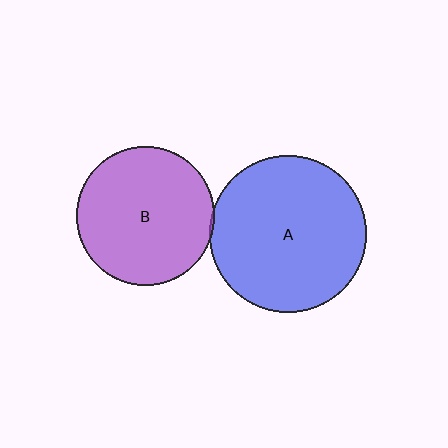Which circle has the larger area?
Circle A (blue).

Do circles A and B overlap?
Yes.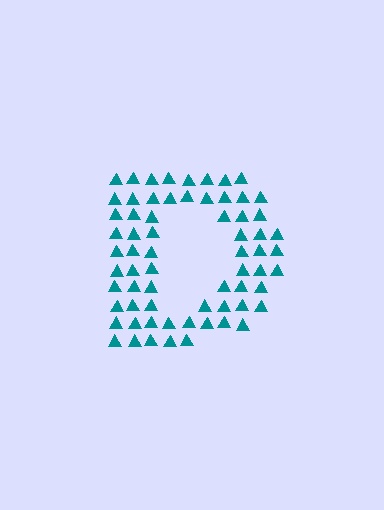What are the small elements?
The small elements are triangles.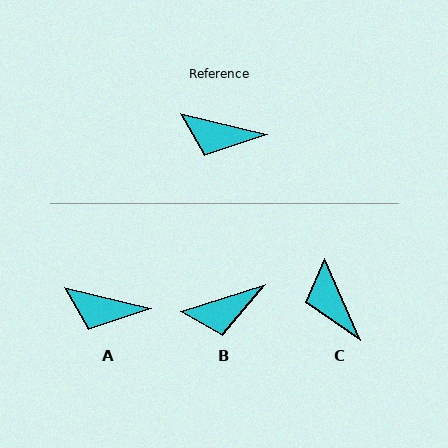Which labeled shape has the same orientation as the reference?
A.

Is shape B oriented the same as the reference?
No, it is off by about 31 degrees.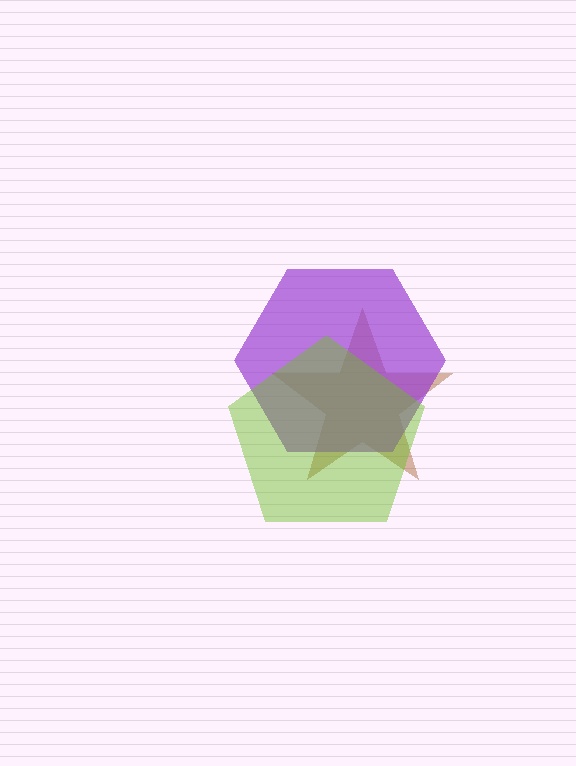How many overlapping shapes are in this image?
There are 3 overlapping shapes in the image.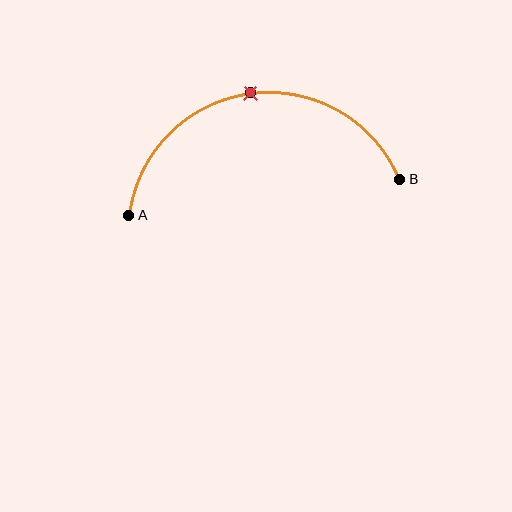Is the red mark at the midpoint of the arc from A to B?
Yes. The red mark lies on the arc at equal arc-length from both A and B — it is the arc midpoint.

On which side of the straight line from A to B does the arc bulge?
The arc bulges above the straight line connecting A and B.